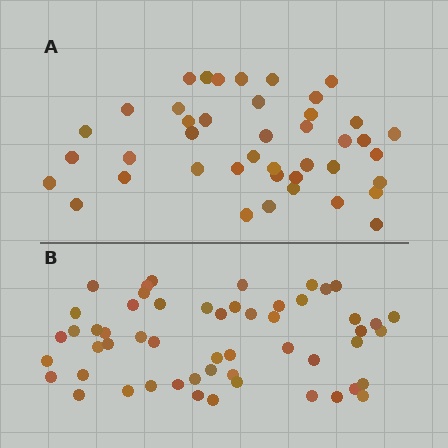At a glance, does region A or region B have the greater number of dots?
Region B (the bottom region) has more dots.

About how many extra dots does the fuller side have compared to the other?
Region B has roughly 12 or so more dots than region A.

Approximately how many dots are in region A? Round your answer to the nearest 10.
About 40 dots. (The exact count is 42, which rounds to 40.)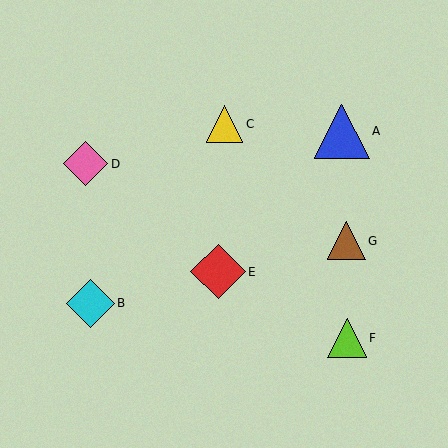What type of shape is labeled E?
Shape E is a red diamond.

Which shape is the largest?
The blue triangle (labeled A) is the largest.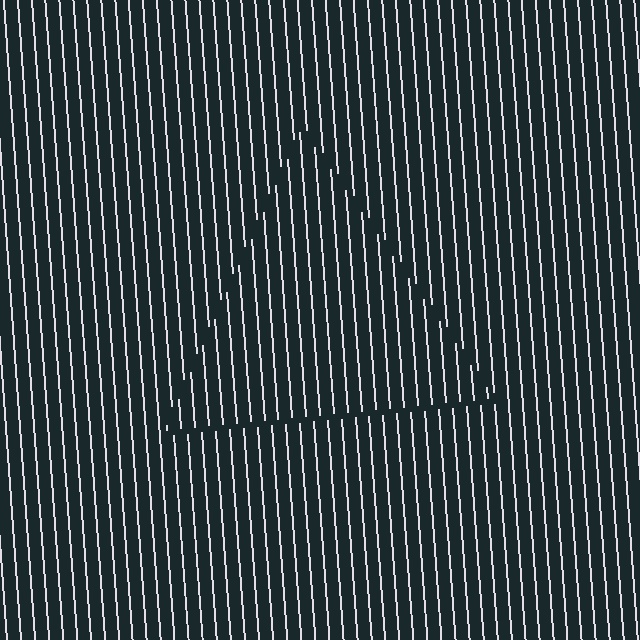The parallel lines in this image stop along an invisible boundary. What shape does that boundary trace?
An illusory triangle. The interior of the shape contains the same grating, shifted by half a period — the contour is defined by the phase discontinuity where line-ends from the inner and outer gratings abut.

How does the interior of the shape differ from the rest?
The interior of the shape contains the same grating, shifted by half a period — the contour is defined by the phase discontinuity where line-ends from the inner and outer gratings abut.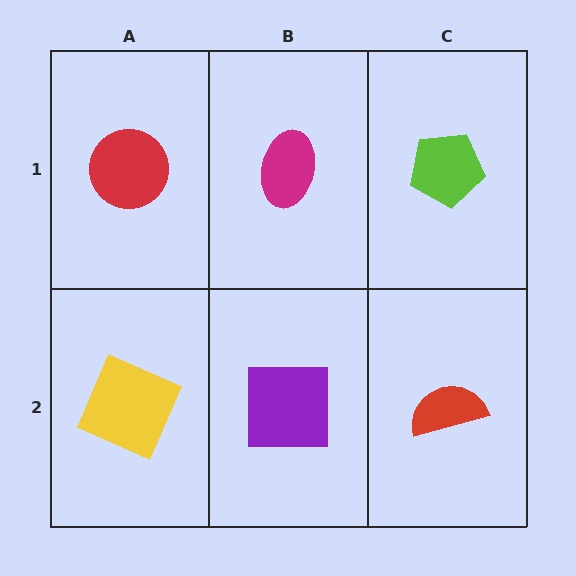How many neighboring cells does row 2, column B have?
3.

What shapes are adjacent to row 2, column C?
A lime pentagon (row 1, column C), a purple square (row 2, column B).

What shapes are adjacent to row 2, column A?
A red circle (row 1, column A), a purple square (row 2, column B).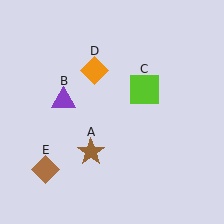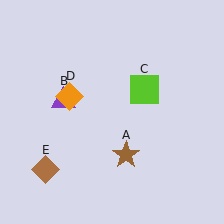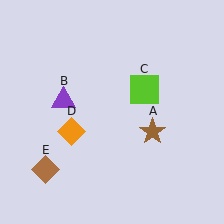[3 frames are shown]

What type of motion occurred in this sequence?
The brown star (object A), orange diamond (object D) rotated counterclockwise around the center of the scene.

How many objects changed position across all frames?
2 objects changed position: brown star (object A), orange diamond (object D).